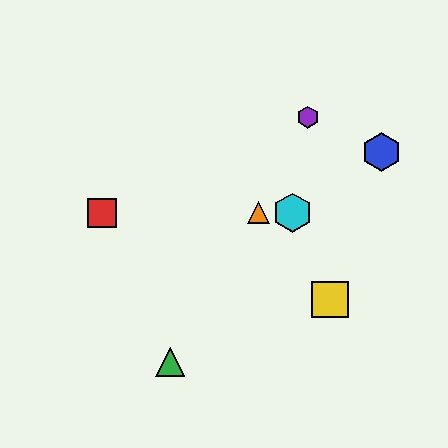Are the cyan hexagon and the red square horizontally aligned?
Yes, both are at y≈213.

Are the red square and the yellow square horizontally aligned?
No, the red square is at y≈213 and the yellow square is at y≈300.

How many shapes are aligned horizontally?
3 shapes (the red square, the orange triangle, the cyan hexagon) are aligned horizontally.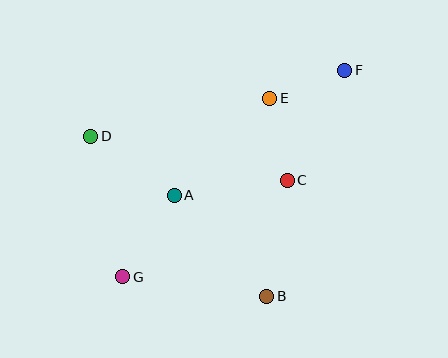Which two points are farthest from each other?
Points F and G are farthest from each other.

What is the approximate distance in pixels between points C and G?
The distance between C and G is approximately 191 pixels.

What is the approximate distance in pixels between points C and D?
The distance between C and D is approximately 202 pixels.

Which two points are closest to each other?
Points E and F are closest to each other.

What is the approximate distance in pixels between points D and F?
The distance between D and F is approximately 262 pixels.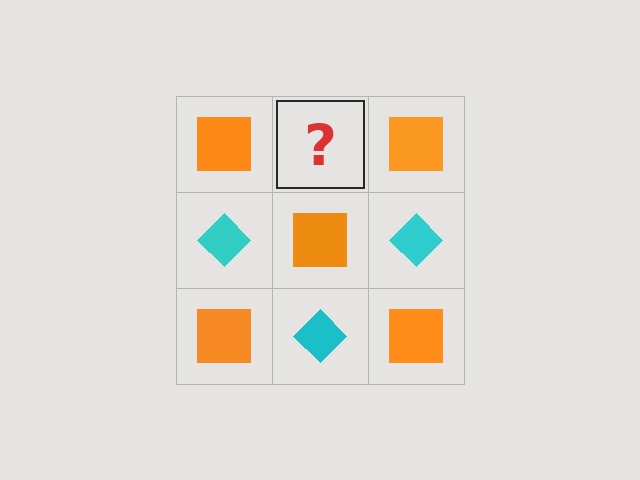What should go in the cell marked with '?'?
The missing cell should contain a cyan diamond.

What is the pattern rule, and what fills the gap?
The rule is that it alternates orange square and cyan diamond in a checkerboard pattern. The gap should be filled with a cyan diamond.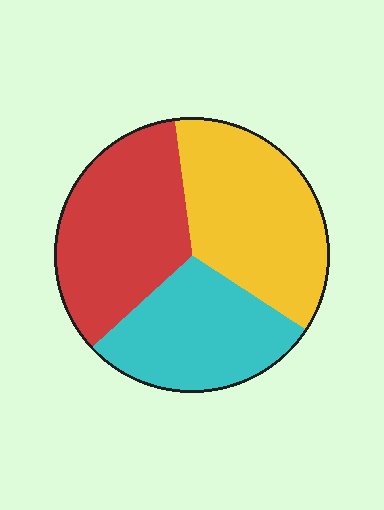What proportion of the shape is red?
Red takes up about one third (1/3) of the shape.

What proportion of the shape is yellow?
Yellow takes up between a quarter and a half of the shape.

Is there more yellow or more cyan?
Yellow.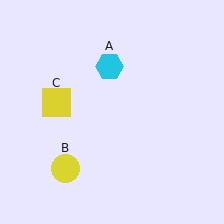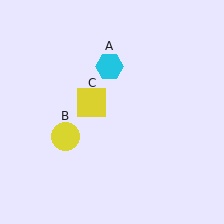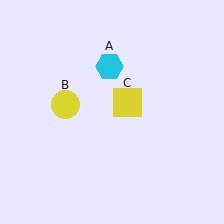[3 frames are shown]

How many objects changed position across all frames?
2 objects changed position: yellow circle (object B), yellow square (object C).